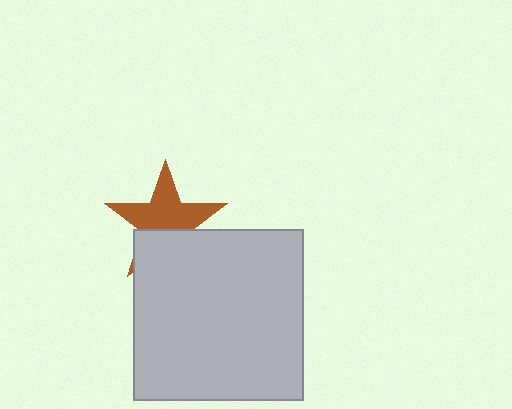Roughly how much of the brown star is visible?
About half of it is visible (roughly 62%).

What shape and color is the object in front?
The object in front is a light gray square.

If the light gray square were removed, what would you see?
You would see the complete brown star.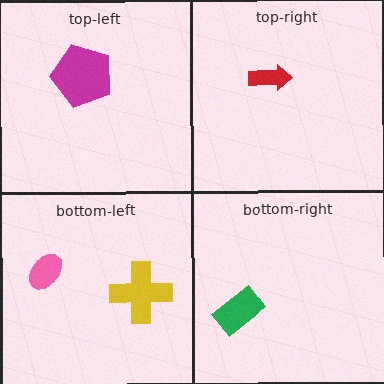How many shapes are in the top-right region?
1.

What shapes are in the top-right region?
The red arrow.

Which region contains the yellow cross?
The bottom-left region.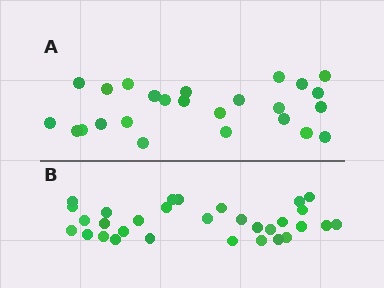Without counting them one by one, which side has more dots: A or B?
Region B (the bottom region) has more dots.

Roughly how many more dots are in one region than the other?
Region B has about 6 more dots than region A.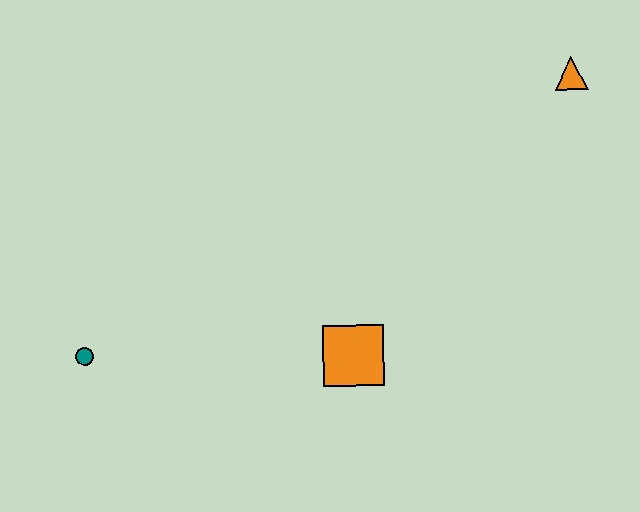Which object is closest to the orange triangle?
The orange square is closest to the orange triangle.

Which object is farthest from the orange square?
The orange triangle is farthest from the orange square.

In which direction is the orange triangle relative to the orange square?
The orange triangle is above the orange square.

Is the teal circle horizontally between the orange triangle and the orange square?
No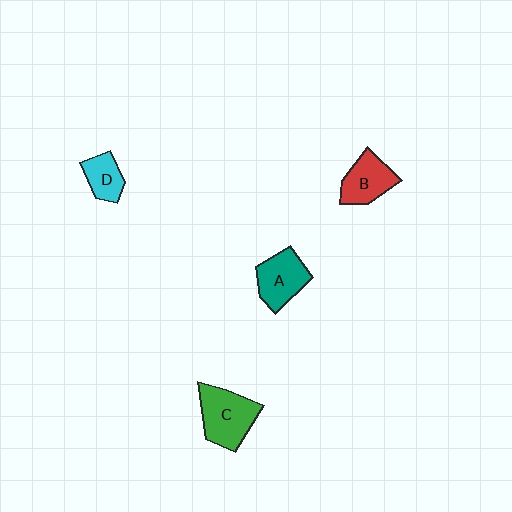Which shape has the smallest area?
Shape D (cyan).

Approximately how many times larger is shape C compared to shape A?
Approximately 1.2 times.